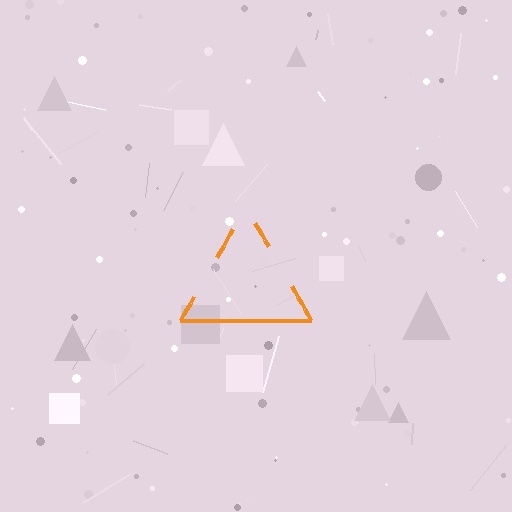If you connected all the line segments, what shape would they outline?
They would outline a triangle.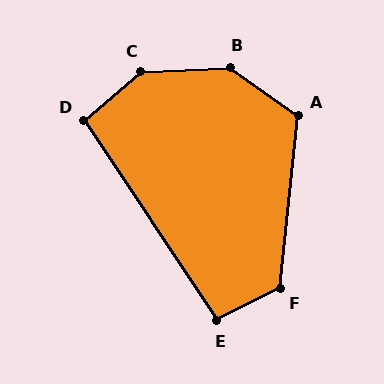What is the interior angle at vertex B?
Approximately 141 degrees (obtuse).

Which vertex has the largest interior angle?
C, at approximately 143 degrees.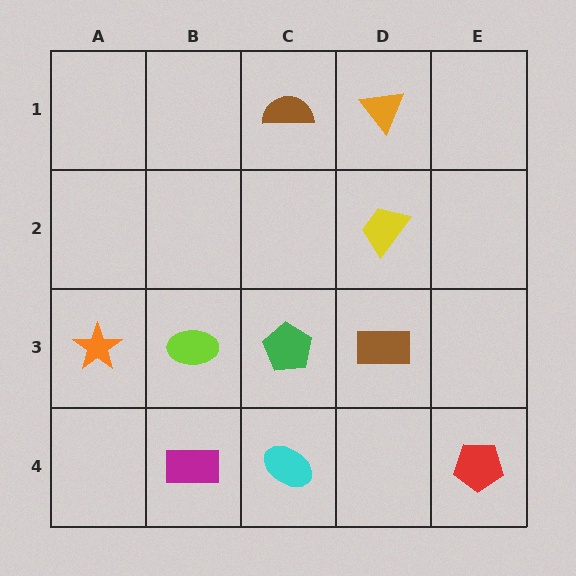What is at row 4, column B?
A magenta rectangle.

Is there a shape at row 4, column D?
No, that cell is empty.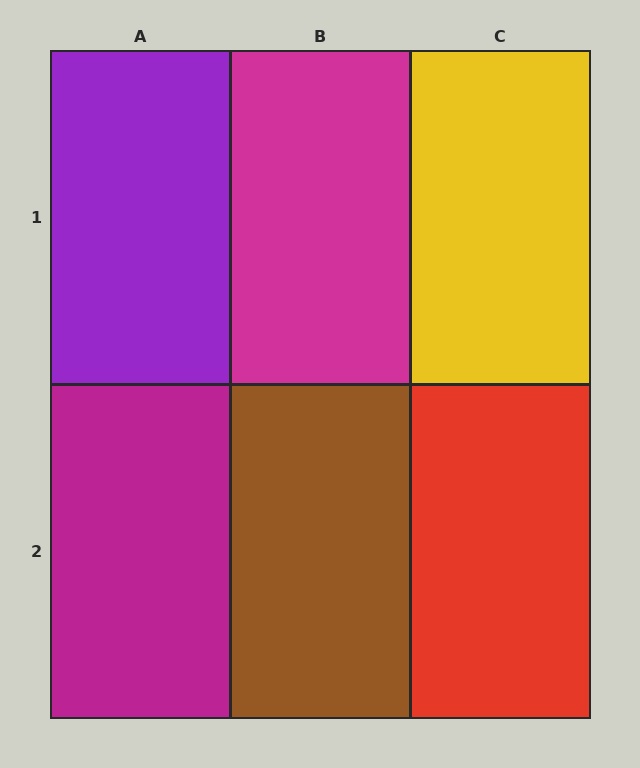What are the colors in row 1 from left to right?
Purple, magenta, yellow.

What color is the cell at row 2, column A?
Magenta.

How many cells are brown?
1 cell is brown.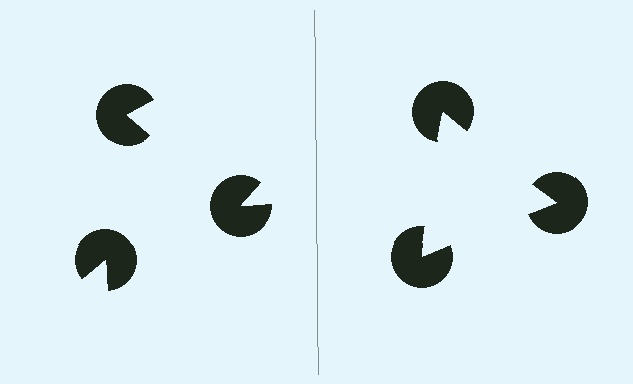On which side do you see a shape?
An illusory triangle appears on the right side. On the left side the wedge cuts are rotated, so no coherent shape forms.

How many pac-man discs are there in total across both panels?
6 — 3 on each side.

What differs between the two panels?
The pac-man discs are positioned identically on both sides; only the wedge orientations differ. On the right they align to a triangle; on the left they are misaligned.